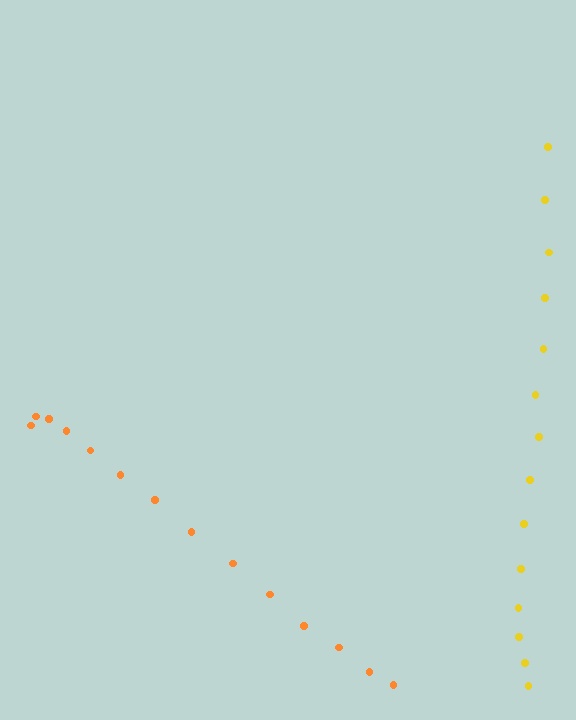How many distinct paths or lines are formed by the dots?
There are 2 distinct paths.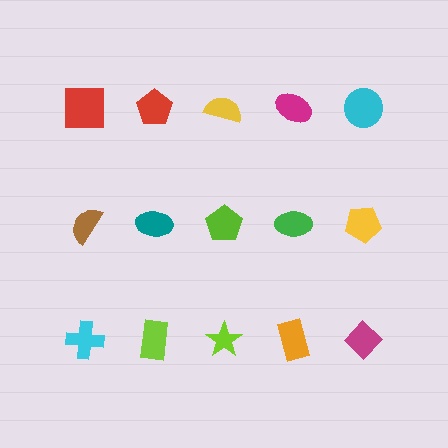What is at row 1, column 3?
A yellow semicircle.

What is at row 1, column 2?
A red pentagon.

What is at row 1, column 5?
A cyan circle.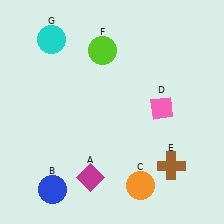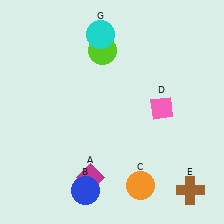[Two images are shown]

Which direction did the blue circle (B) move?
The blue circle (B) moved right.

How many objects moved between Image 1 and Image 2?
3 objects moved between the two images.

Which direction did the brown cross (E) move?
The brown cross (E) moved down.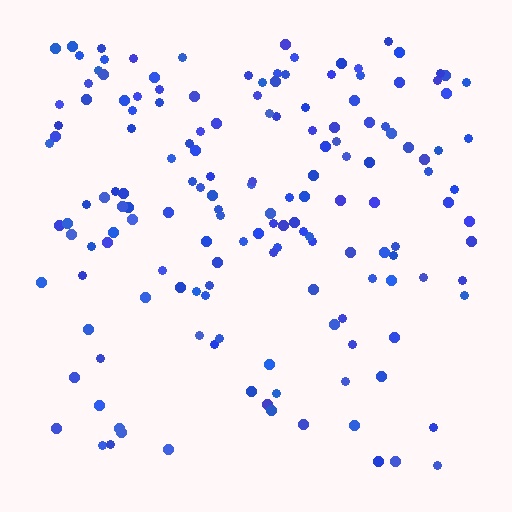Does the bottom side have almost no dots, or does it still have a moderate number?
Still a moderate number, just noticeably fewer than the top.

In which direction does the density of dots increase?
From bottom to top, with the top side densest.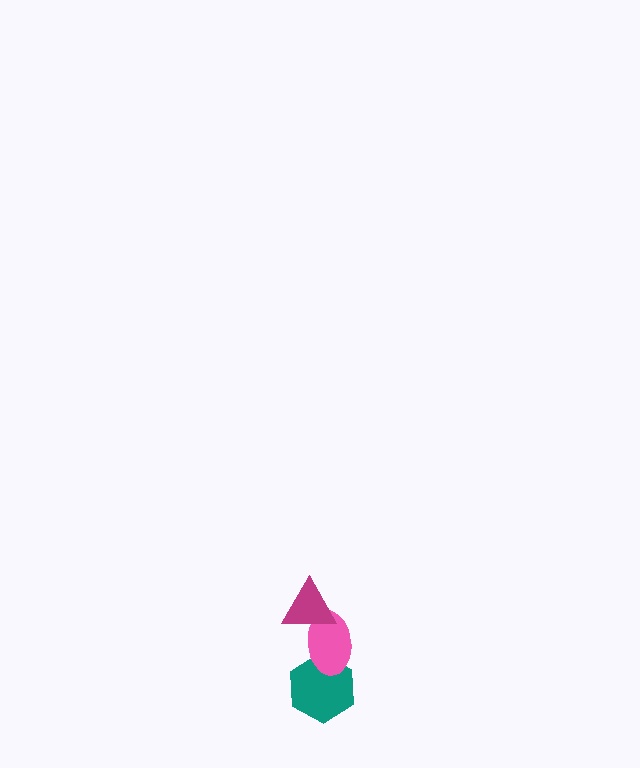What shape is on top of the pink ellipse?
The magenta triangle is on top of the pink ellipse.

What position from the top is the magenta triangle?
The magenta triangle is 1st from the top.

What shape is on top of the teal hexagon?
The pink ellipse is on top of the teal hexagon.